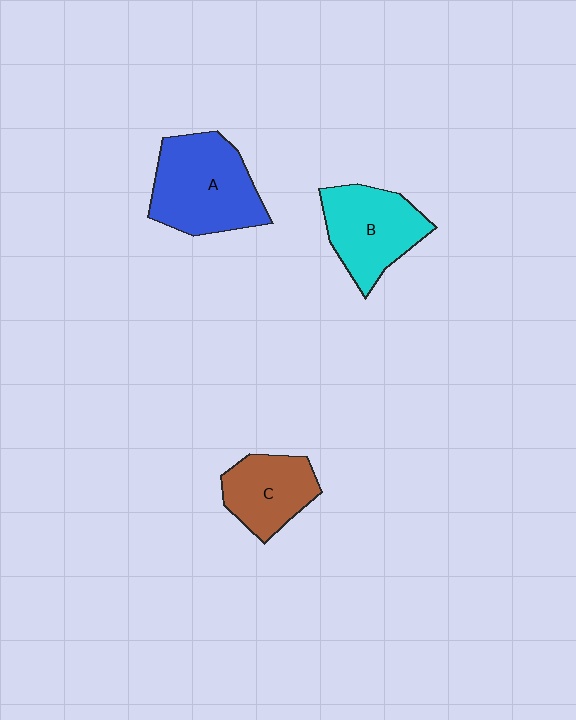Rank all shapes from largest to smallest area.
From largest to smallest: A (blue), B (cyan), C (brown).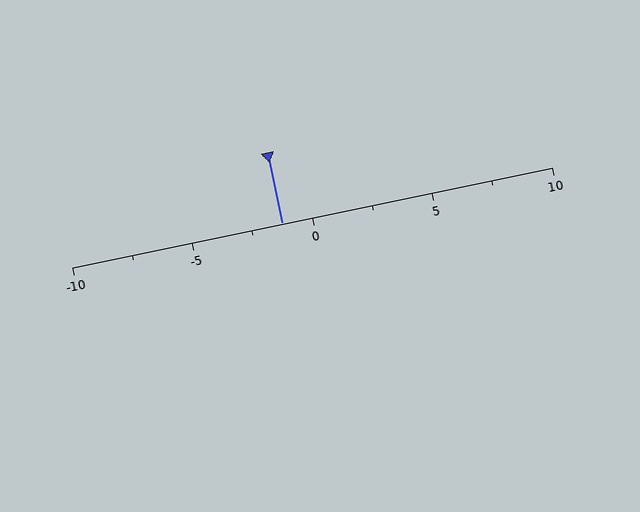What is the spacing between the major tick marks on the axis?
The major ticks are spaced 5 apart.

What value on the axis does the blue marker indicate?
The marker indicates approximately -1.2.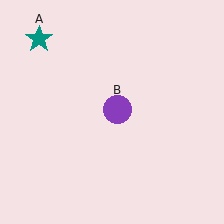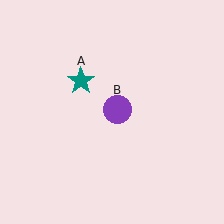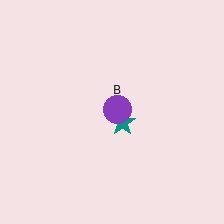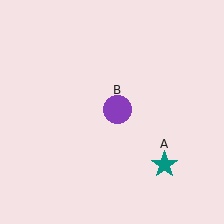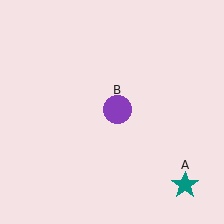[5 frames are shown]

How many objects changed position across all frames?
1 object changed position: teal star (object A).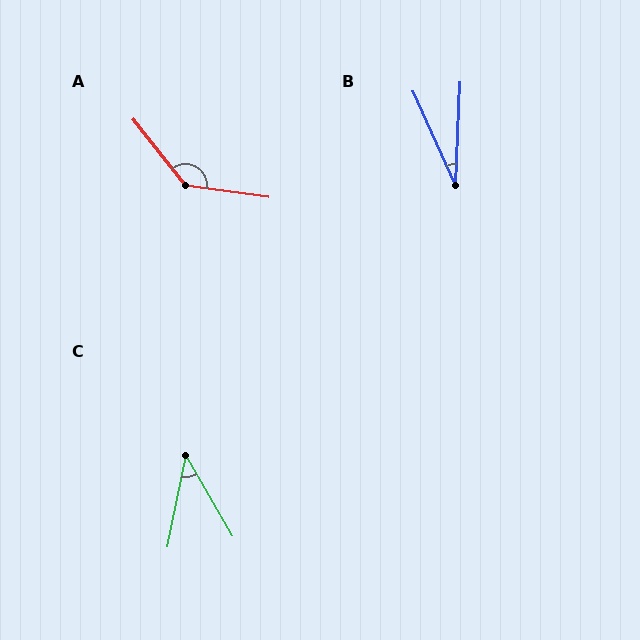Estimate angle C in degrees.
Approximately 41 degrees.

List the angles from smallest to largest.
B (26°), C (41°), A (136°).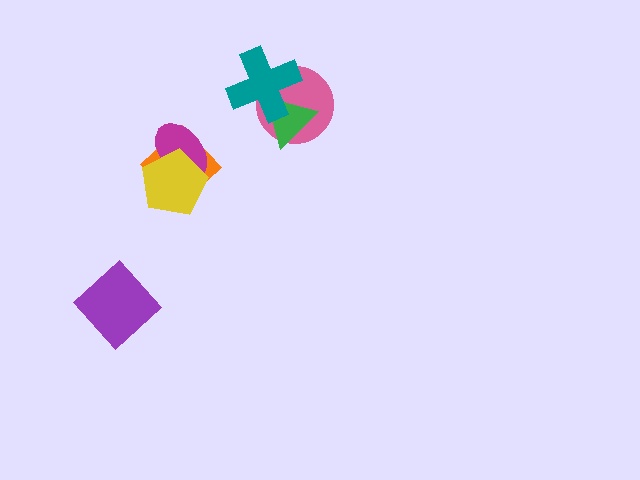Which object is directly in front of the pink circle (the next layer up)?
The green triangle is directly in front of the pink circle.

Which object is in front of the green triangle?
The teal cross is in front of the green triangle.